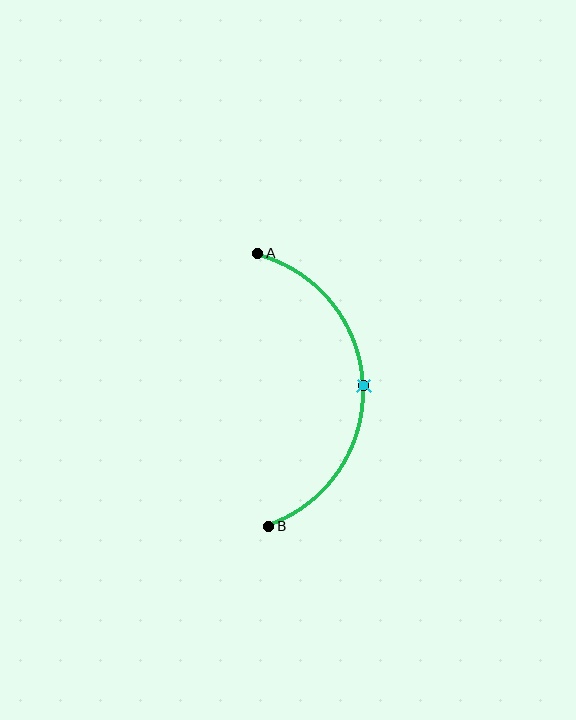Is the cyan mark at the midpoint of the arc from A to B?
Yes. The cyan mark lies on the arc at equal arc-length from both A and B — it is the arc midpoint.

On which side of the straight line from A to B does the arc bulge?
The arc bulges to the right of the straight line connecting A and B.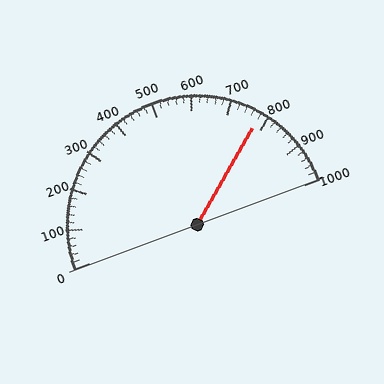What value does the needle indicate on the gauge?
The needle indicates approximately 780.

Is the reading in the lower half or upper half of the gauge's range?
The reading is in the upper half of the range (0 to 1000).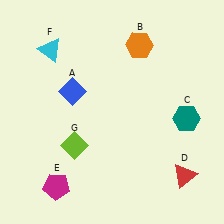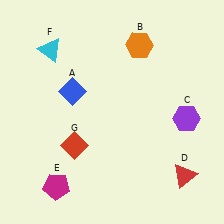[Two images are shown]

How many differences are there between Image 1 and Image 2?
There are 2 differences between the two images.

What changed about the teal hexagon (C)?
In Image 1, C is teal. In Image 2, it changed to purple.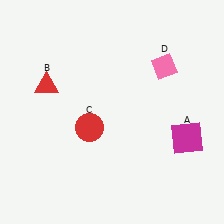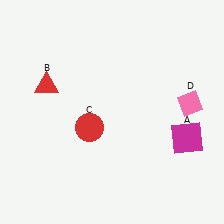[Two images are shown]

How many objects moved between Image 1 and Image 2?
1 object moved between the two images.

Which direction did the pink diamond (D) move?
The pink diamond (D) moved down.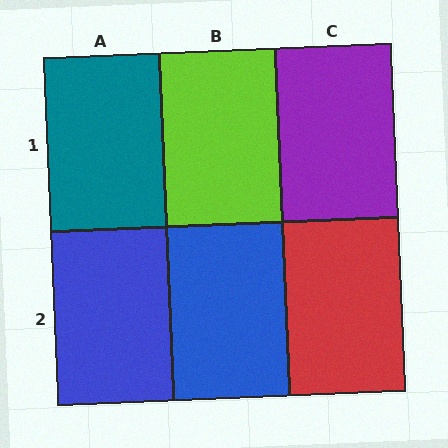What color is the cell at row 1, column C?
Purple.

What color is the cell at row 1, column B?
Lime.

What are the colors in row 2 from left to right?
Blue, blue, red.